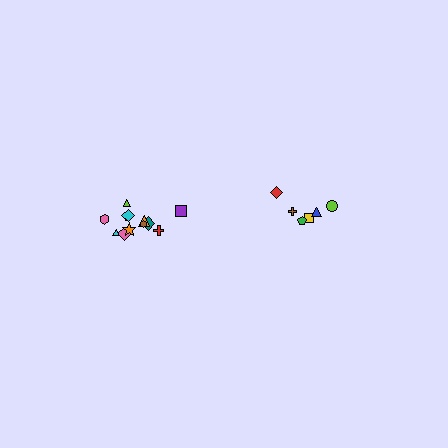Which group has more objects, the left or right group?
The left group.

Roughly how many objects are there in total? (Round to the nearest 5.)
Roughly 20 objects in total.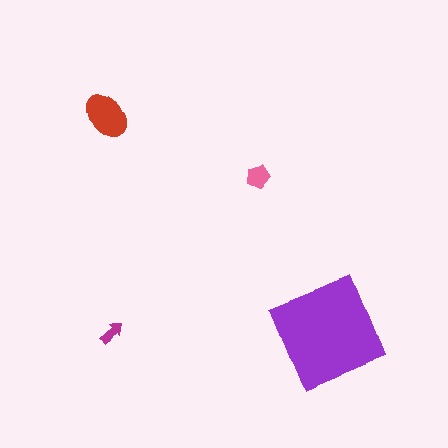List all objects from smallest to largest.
The magenta arrow, the pink pentagon, the red ellipse, the purple diamond.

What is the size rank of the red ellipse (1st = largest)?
2nd.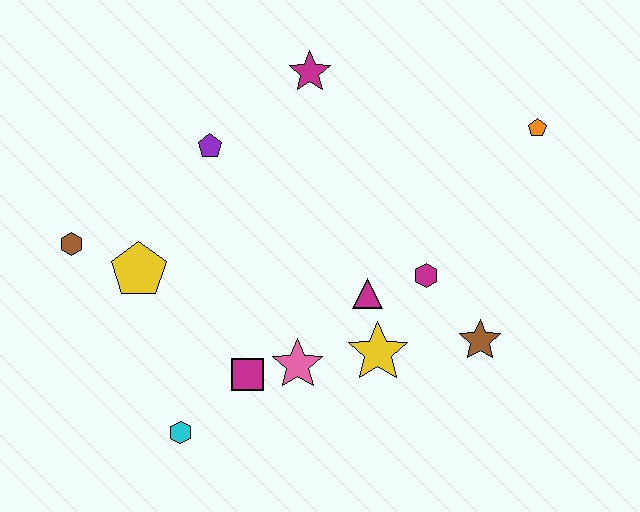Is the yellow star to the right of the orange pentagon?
No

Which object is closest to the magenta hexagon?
The magenta triangle is closest to the magenta hexagon.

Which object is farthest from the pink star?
The orange pentagon is farthest from the pink star.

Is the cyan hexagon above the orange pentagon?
No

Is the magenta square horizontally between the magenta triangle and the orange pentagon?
No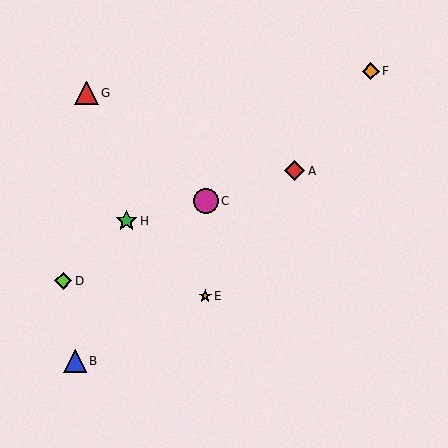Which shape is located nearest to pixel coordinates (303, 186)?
The red diamond (labeled A) at (295, 171) is nearest to that location.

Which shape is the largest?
The magenta circle (labeled C) is the largest.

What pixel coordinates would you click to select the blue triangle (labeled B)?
Click at (75, 361) to select the blue triangle B.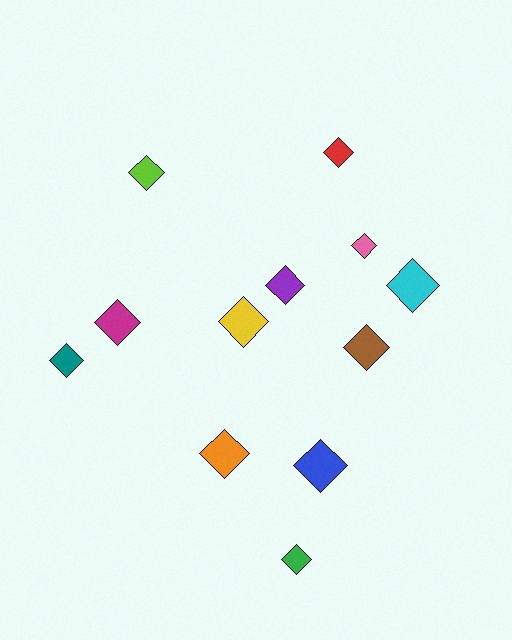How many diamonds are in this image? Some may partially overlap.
There are 12 diamonds.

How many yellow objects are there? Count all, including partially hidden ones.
There is 1 yellow object.